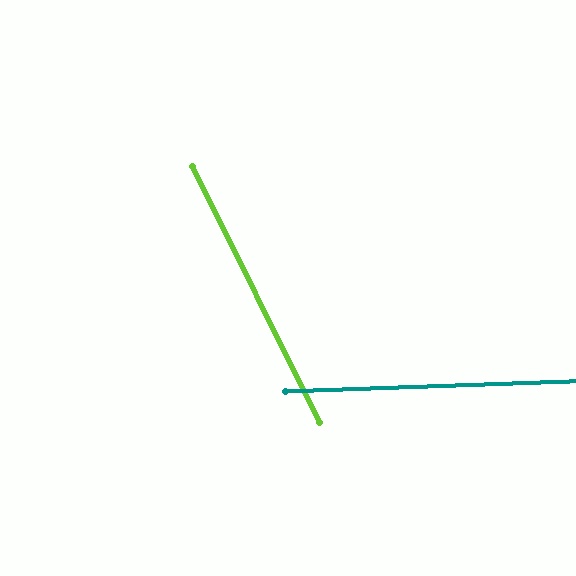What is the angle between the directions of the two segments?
Approximately 65 degrees.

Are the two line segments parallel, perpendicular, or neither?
Neither parallel nor perpendicular — they differ by about 65°.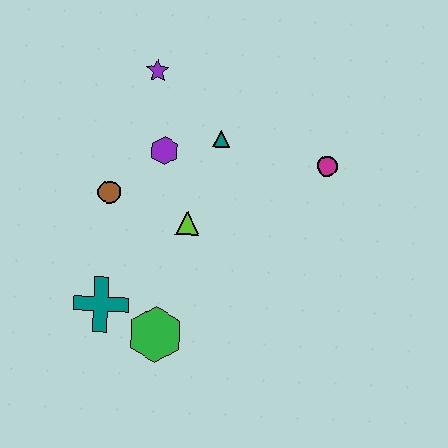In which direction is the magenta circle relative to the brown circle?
The magenta circle is to the right of the brown circle.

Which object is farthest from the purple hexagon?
The green hexagon is farthest from the purple hexagon.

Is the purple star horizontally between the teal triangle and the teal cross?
Yes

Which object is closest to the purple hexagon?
The teal triangle is closest to the purple hexagon.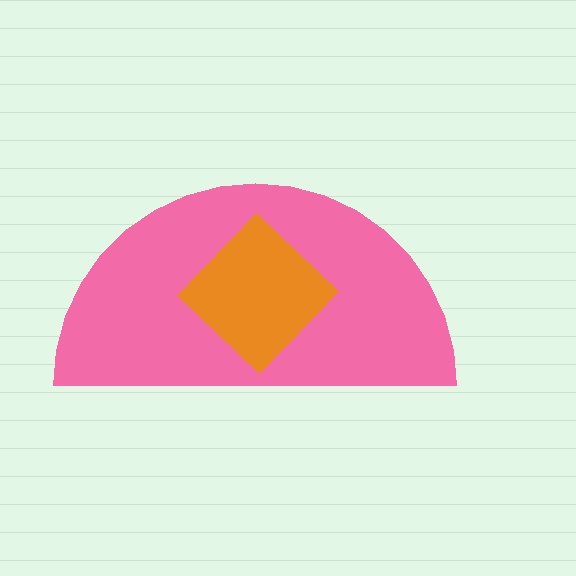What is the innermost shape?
The orange diamond.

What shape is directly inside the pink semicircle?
The orange diamond.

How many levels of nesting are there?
2.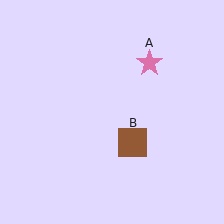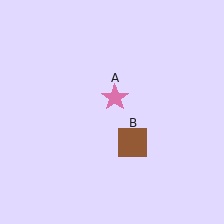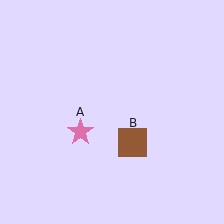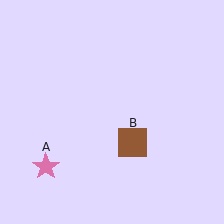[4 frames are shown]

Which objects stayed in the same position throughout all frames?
Brown square (object B) remained stationary.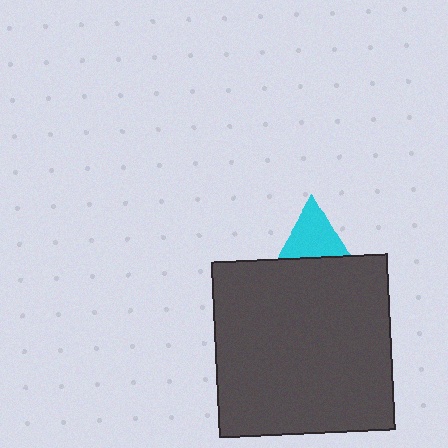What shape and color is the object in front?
The object in front is a dark gray square.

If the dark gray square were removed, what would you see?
You would see the complete cyan triangle.